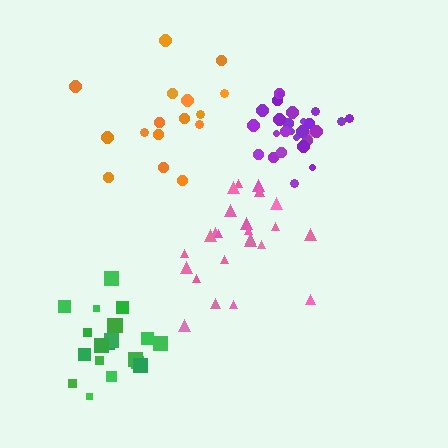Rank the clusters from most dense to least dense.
purple, green, orange, pink.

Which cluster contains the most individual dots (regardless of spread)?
Purple (26).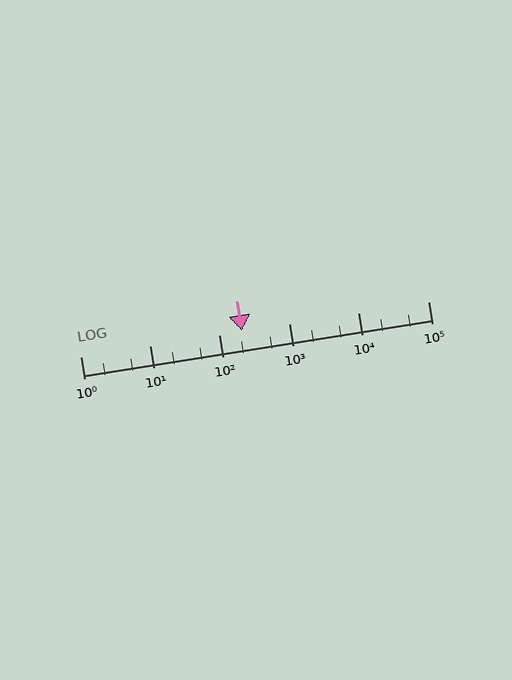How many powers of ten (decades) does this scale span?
The scale spans 5 decades, from 1 to 100000.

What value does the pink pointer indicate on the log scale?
The pointer indicates approximately 210.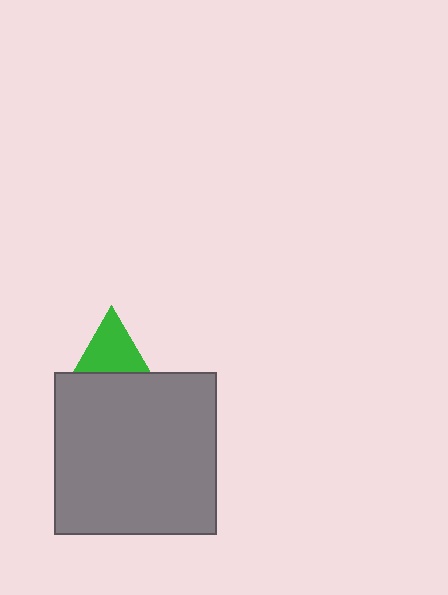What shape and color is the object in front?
The object in front is a gray square.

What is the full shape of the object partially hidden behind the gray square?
The partially hidden object is a green triangle.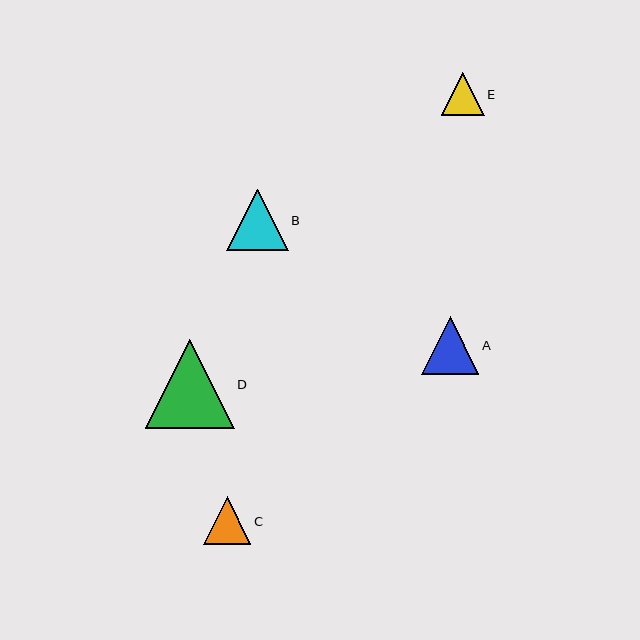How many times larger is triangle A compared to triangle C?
Triangle A is approximately 1.2 times the size of triangle C.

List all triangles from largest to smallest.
From largest to smallest: D, B, A, C, E.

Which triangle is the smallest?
Triangle E is the smallest with a size of approximately 43 pixels.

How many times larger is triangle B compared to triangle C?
Triangle B is approximately 1.3 times the size of triangle C.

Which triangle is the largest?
Triangle D is the largest with a size of approximately 89 pixels.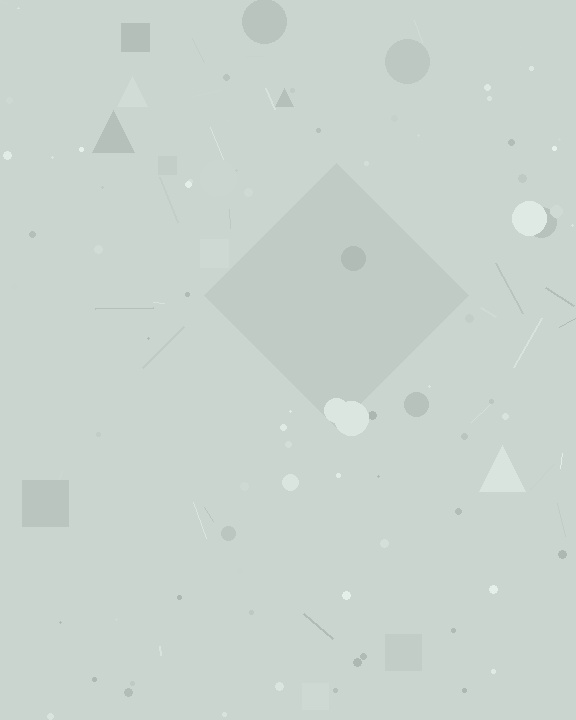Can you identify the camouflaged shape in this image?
The camouflaged shape is a diamond.